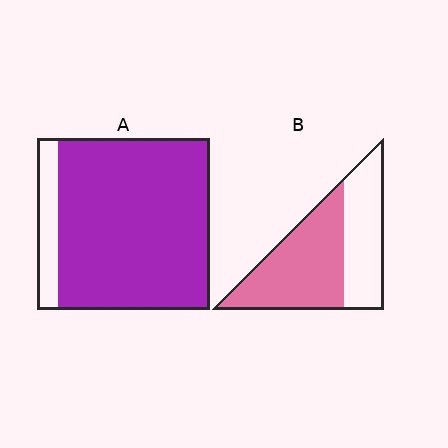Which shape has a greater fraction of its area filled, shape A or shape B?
Shape A.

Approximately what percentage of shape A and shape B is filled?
A is approximately 90% and B is approximately 60%.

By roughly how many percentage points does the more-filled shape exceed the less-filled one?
By roughly 30 percentage points (A over B).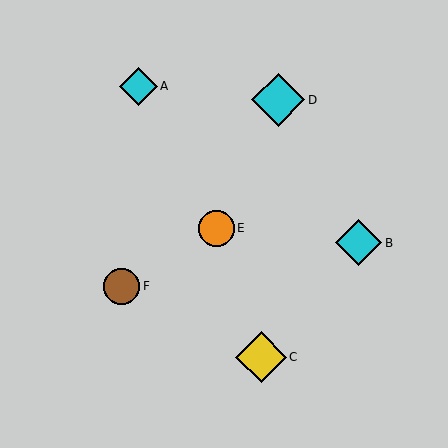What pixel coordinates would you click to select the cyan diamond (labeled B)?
Click at (359, 243) to select the cyan diamond B.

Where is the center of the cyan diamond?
The center of the cyan diamond is at (278, 100).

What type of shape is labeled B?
Shape B is a cyan diamond.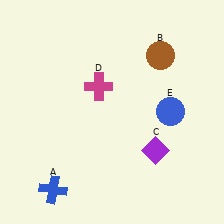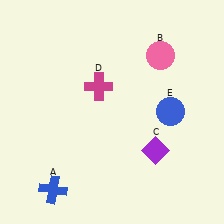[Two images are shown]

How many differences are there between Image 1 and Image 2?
There is 1 difference between the two images.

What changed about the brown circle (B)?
In Image 1, B is brown. In Image 2, it changed to pink.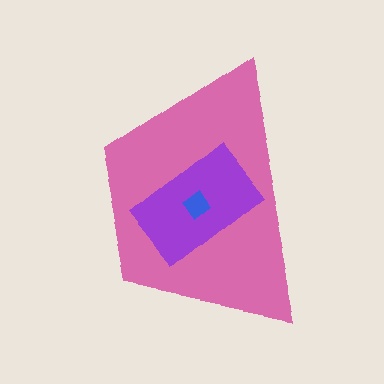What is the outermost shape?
The pink trapezoid.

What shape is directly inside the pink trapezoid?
The purple rectangle.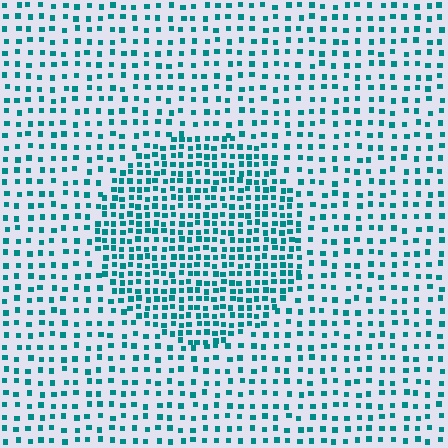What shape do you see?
I see a circle.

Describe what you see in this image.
The image contains small teal elements arranged at two different densities. A circle-shaped region is visible where the elements are more densely packed than the surrounding area.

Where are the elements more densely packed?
The elements are more densely packed inside the circle boundary.